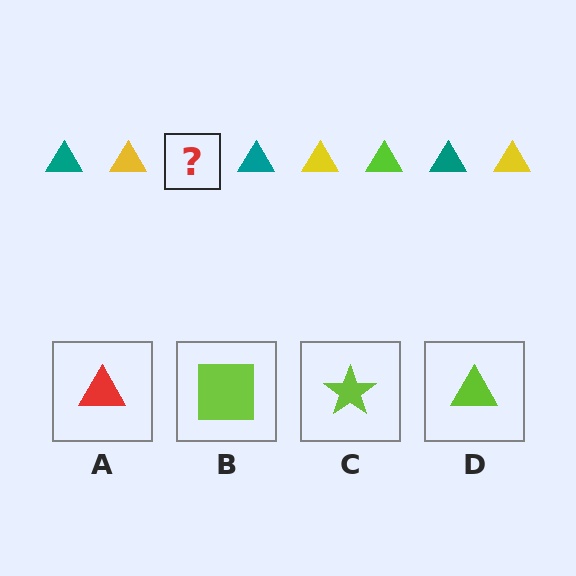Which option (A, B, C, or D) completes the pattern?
D.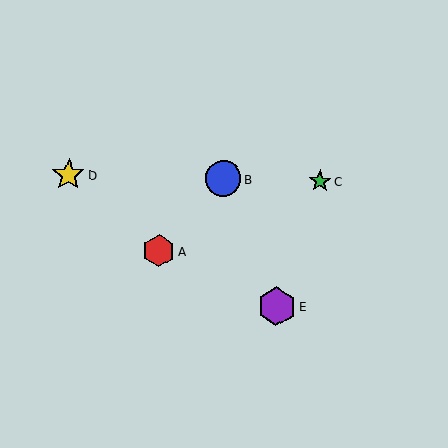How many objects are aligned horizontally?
3 objects (B, C, D) are aligned horizontally.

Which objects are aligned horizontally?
Objects B, C, D are aligned horizontally.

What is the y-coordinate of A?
Object A is at y≈251.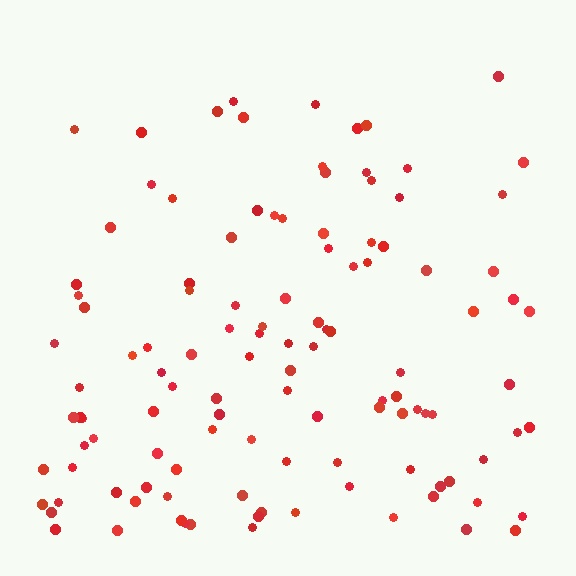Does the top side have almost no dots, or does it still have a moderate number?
Still a moderate number, just noticeably fewer than the bottom.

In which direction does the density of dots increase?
From top to bottom, with the bottom side densest.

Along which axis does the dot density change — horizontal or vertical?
Vertical.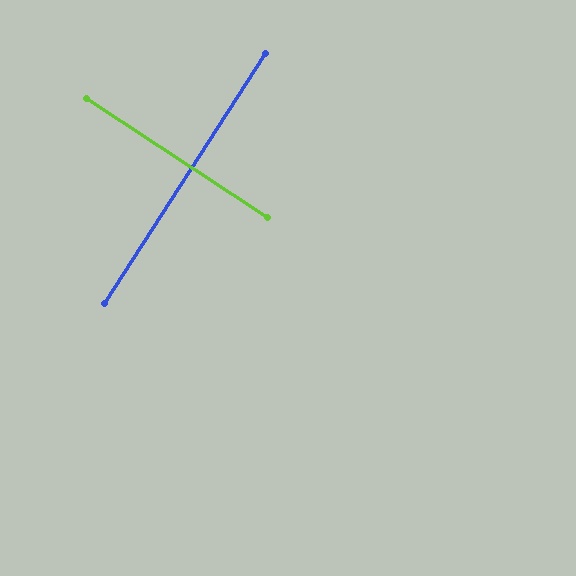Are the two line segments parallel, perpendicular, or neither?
Perpendicular — they meet at approximately 90°.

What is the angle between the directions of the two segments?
Approximately 90 degrees.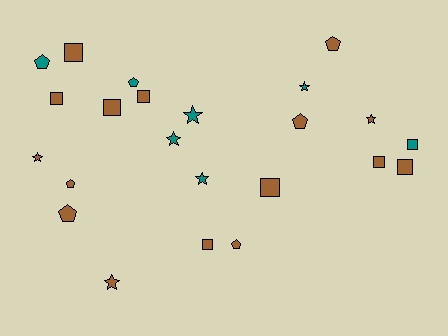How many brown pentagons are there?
There are 5 brown pentagons.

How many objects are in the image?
There are 23 objects.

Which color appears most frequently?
Brown, with 16 objects.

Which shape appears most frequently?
Square, with 9 objects.